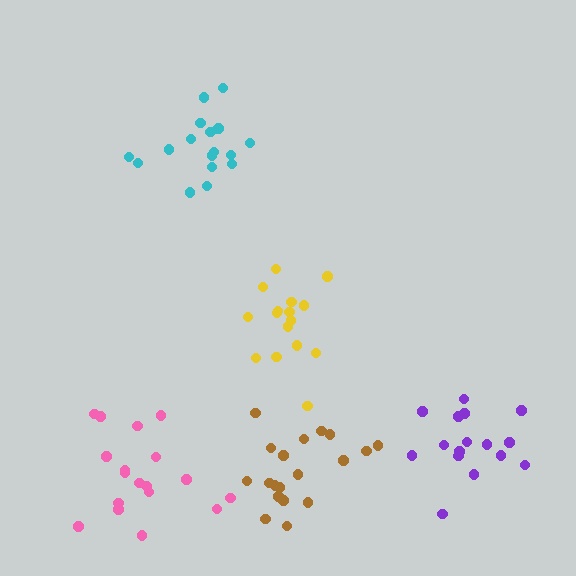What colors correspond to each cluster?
The clusters are colored: cyan, yellow, brown, pink, purple.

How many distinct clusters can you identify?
There are 5 distinct clusters.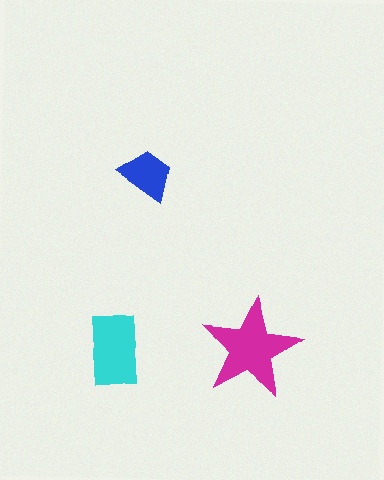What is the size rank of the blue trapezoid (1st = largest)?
3rd.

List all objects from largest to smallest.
The magenta star, the cyan rectangle, the blue trapezoid.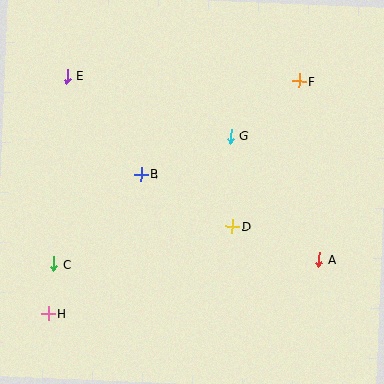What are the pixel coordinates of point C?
Point C is at (54, 264).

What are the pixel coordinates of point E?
Point E is at (67, 76).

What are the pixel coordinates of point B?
Point B is at (141, 174).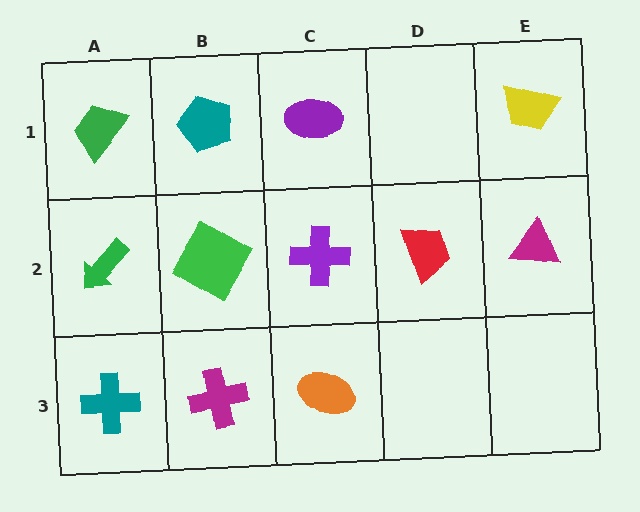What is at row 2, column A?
A green arrow.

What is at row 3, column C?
An orange ellipse.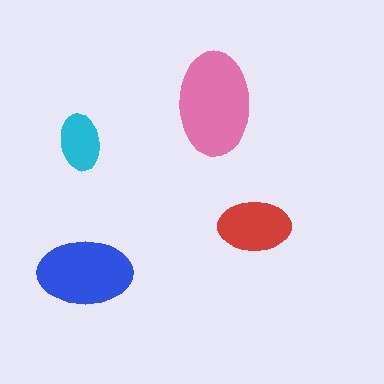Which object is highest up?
The pink ellipse is topmost.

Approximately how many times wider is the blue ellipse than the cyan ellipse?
About 1.5 times wider.